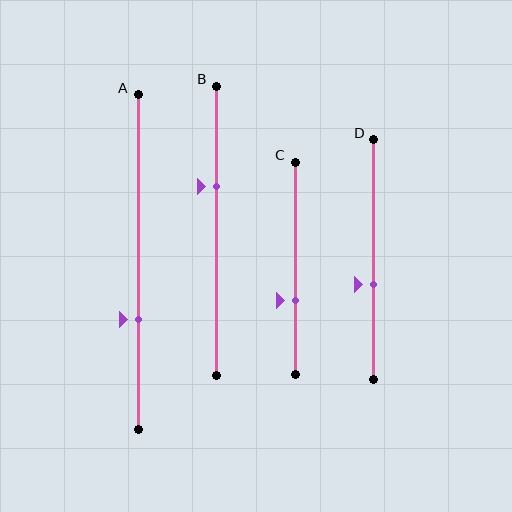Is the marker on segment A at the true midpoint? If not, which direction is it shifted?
No, the marker on segment A is shifted downward by about 17% of the segment length.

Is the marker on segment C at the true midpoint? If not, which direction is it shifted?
No, the marker on segment C is shifted downward by about 15% of the segment length.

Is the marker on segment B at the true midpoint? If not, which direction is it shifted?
No, the marker on segment B is shifted upward by about 15% of the segment length.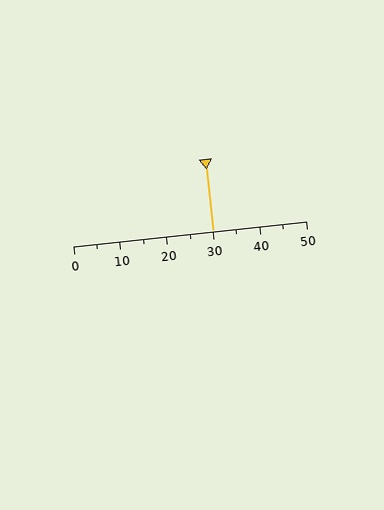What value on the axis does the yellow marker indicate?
The marker indicates approximately 30.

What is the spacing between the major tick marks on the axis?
The major ticks are spaced 10 apart.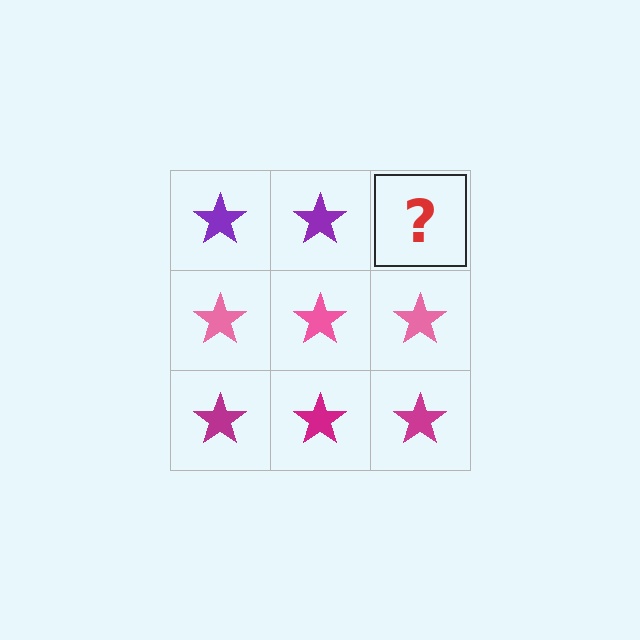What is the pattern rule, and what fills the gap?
The rule is that each row has a consistent color. The gap should be filled with a purple star.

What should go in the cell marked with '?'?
The missing cell should contain a purple star.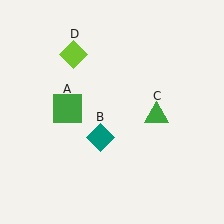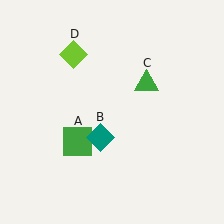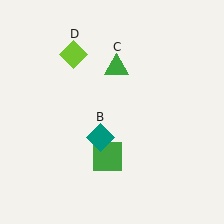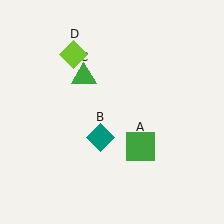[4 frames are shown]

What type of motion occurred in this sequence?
The green square (object A), green triangle (object C) rotated counterclockwise around the center of the scene.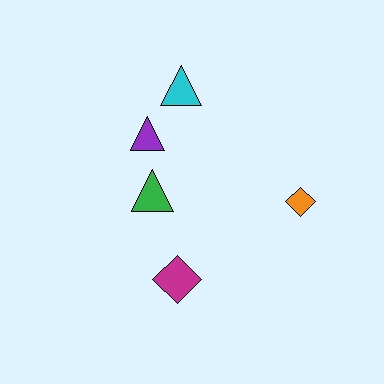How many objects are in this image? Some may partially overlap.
There are 5 objects.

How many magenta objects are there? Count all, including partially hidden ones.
There is 1 magenta object.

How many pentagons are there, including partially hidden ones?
There are no pentagons.